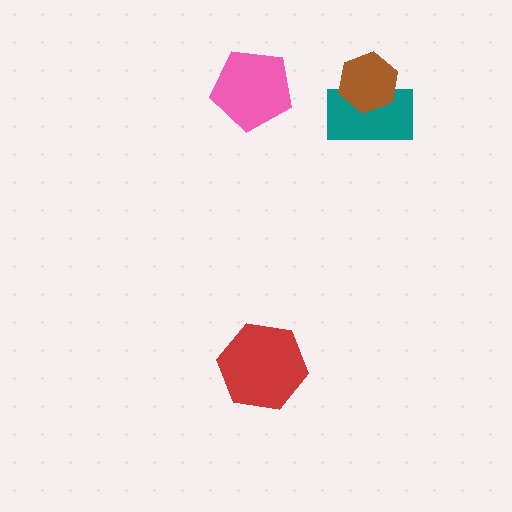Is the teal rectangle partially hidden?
Yes, it is partially covered by another shape.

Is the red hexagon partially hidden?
No, no other shape covers it.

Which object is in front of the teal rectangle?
The brown hexagon is in front of the teal rectangle.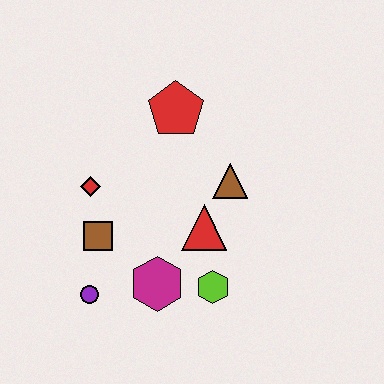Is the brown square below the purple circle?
No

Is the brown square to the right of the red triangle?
No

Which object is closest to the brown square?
The red diamond is closest to the brown square.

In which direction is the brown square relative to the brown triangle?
The brown square is to the left of the brown triangle.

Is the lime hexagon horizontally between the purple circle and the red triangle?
No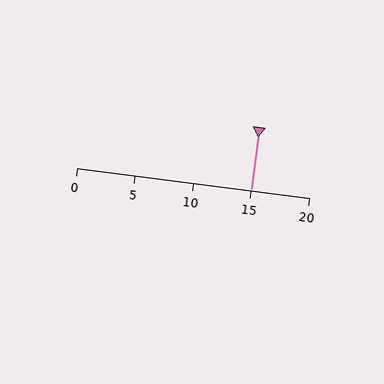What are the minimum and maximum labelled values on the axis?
The axis runs from 0 to 20.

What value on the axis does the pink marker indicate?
The marker indicates approximately 15.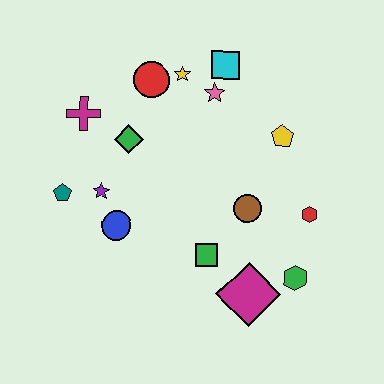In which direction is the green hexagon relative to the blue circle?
The green hexagon is to the right of the blue circle.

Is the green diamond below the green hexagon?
No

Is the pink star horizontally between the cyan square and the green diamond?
Yes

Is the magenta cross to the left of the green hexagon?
Yes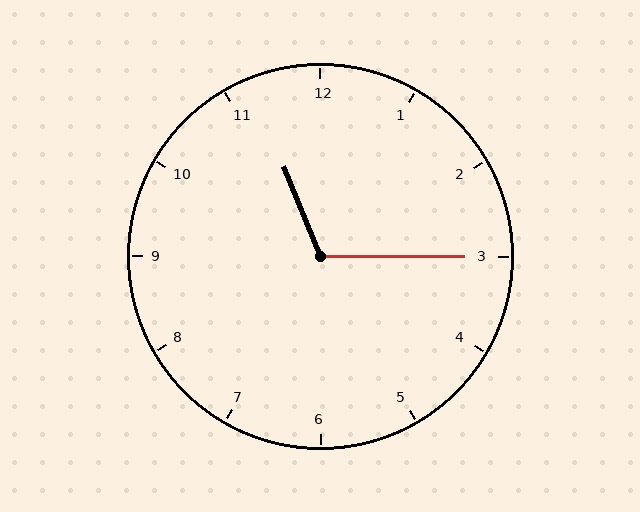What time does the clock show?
11:15.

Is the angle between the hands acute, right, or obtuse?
It is obtuse.